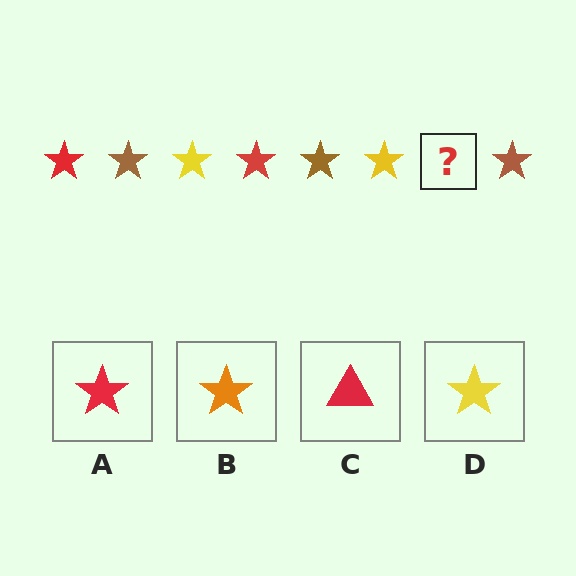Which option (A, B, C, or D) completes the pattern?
A.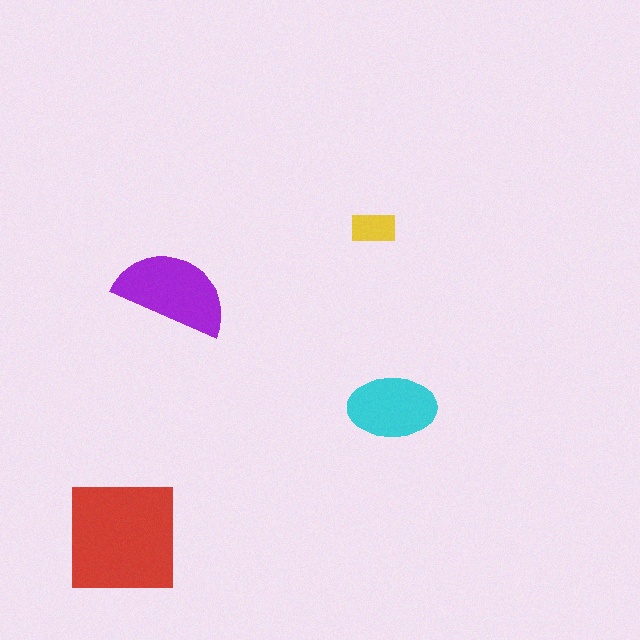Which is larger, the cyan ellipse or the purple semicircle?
The purple semicircle.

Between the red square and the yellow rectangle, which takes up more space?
The red square.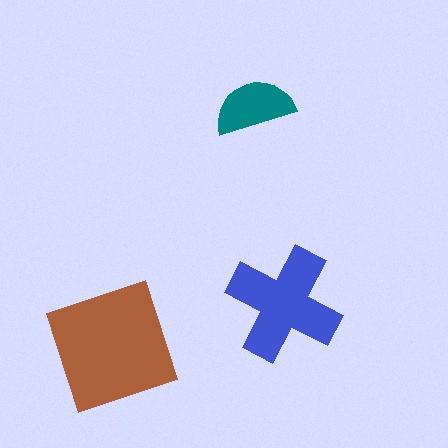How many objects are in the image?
There are 3 objects in the image.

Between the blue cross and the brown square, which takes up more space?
The brown square.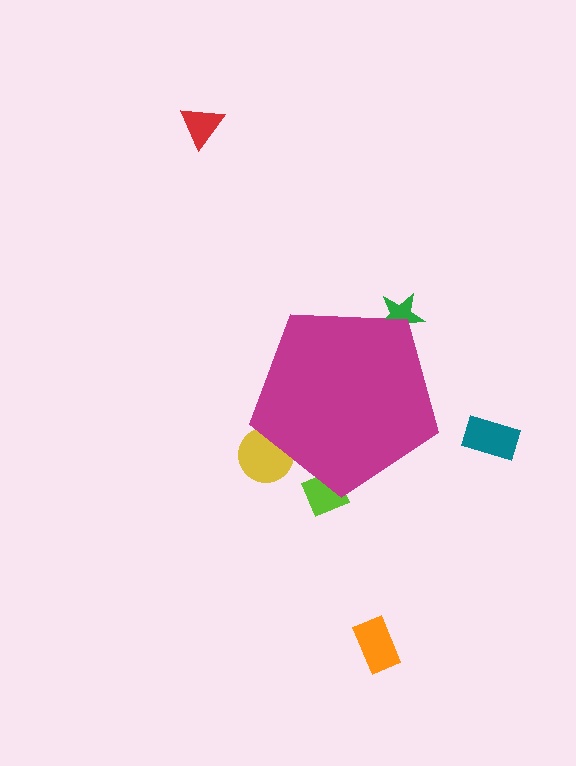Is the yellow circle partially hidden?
Yes, the yellow circle is partially hidden behind the magenta pentagon.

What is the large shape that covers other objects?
A magenta pentagon.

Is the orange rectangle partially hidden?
No, the orange rectangle is fully visible.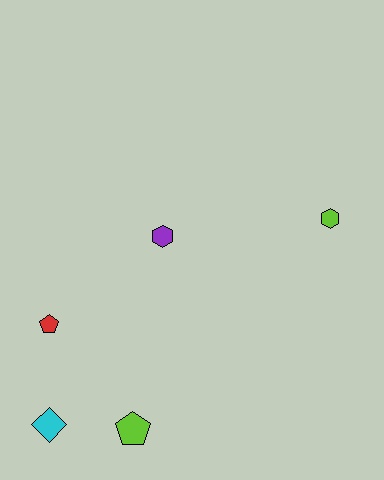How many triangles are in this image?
There are no triangles.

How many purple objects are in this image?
There is 1 purple object.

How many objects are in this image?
There are 5 objects.